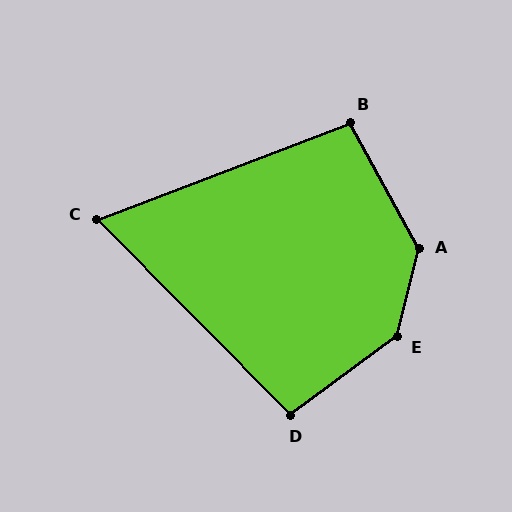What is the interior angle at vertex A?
Approximately 138 degrees (obtuse).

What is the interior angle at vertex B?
Approximately 98 degrees (obtuse).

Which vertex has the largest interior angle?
E, at approximately 140 degrees.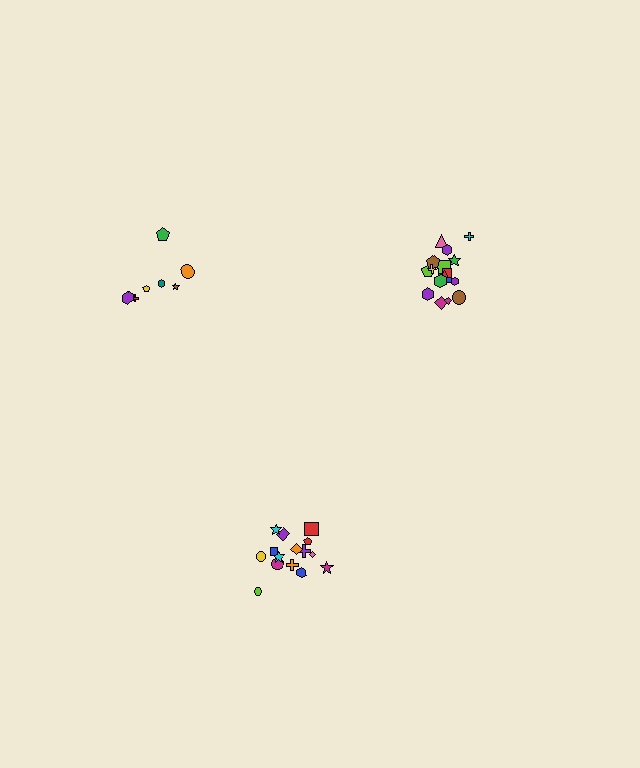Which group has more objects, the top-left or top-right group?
The top-right group.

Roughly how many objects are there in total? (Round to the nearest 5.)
Roughly 40 objects in total.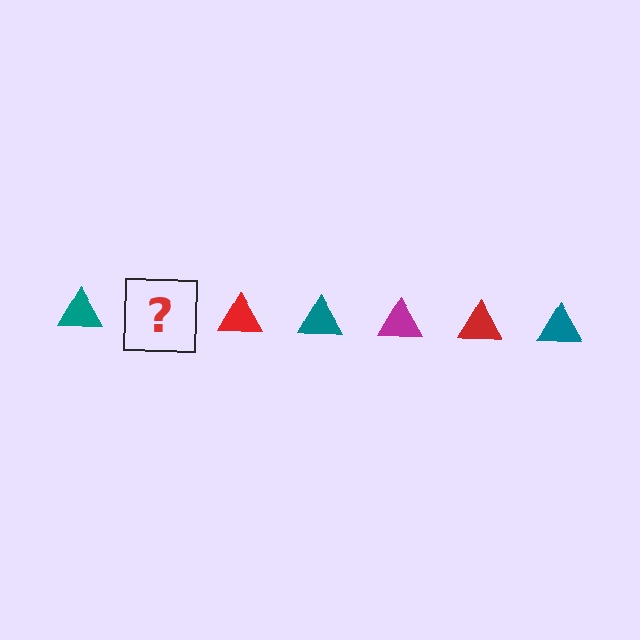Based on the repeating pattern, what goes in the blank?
The blank should be a magenta triangle.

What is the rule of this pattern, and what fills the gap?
The rule is that the pattern cycles through teal, magenta, red triangles. The gap should be filled with a magenta triangle.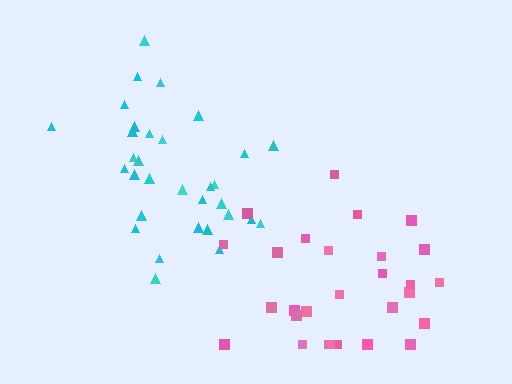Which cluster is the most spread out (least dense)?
Pink.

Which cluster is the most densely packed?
Cyan.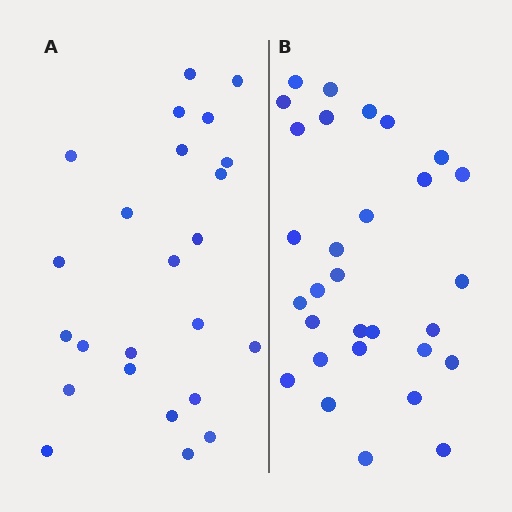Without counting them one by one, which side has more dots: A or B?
Region B (the right region) has more dots.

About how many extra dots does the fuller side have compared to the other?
Region B has about 6 more dots than region A.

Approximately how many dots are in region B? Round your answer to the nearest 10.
About 30 dots.